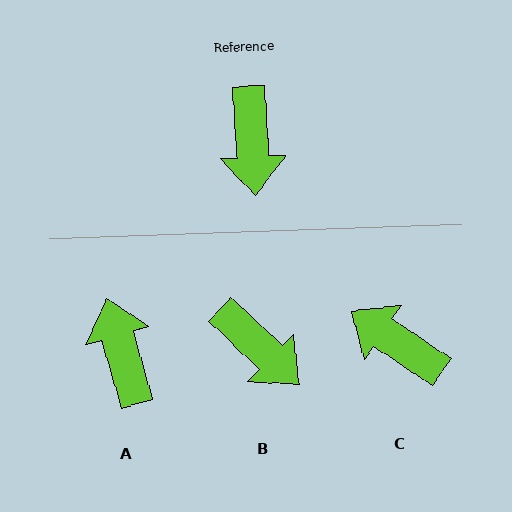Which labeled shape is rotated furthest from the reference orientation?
A, about 167 degrees away.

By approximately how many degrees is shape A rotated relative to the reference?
Approximately 167 degrees clockwise.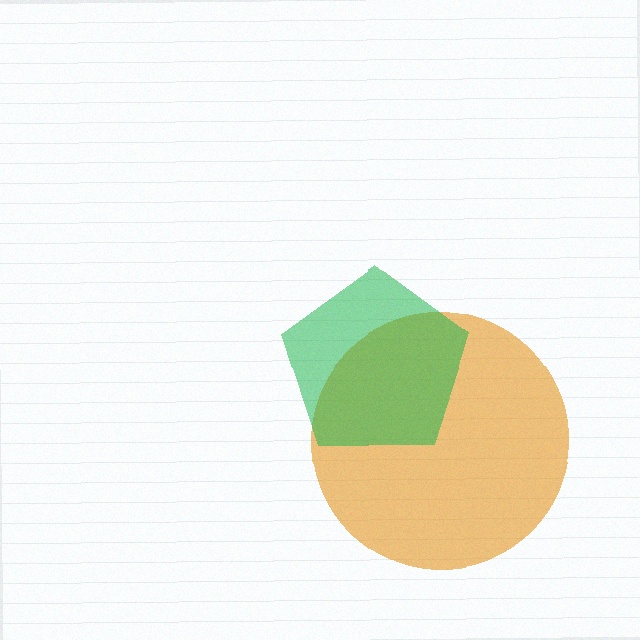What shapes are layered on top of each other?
The layered shapes are: an orange circle, a green pentagon.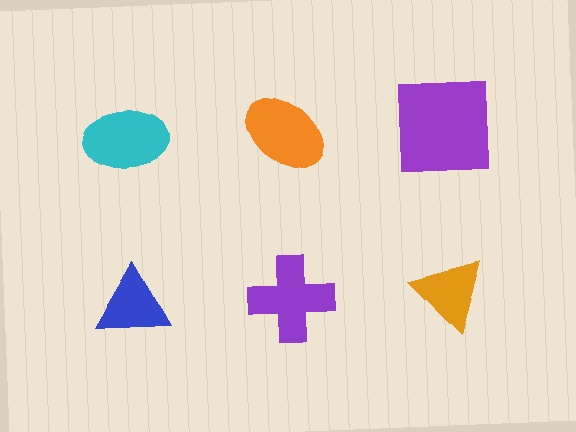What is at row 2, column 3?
An orange triangle.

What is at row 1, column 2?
An orange ellipse.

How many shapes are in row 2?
3 shapes.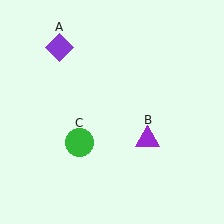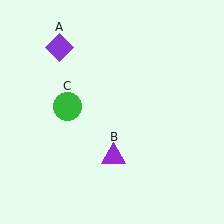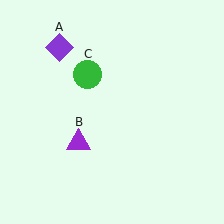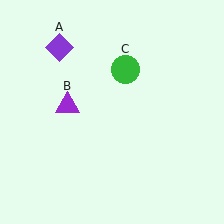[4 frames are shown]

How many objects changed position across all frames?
2 objects changed position: purple triangle (object B), green circle (object C).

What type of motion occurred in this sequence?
The purple triangle (object B), green circle (object C) rotated clockwise around the center of the scene.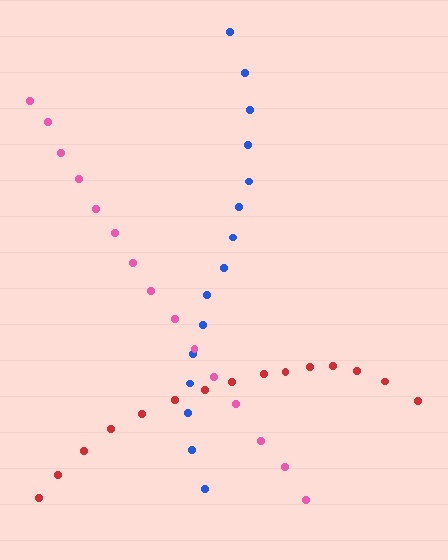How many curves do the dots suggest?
There are 3 distinct paths.